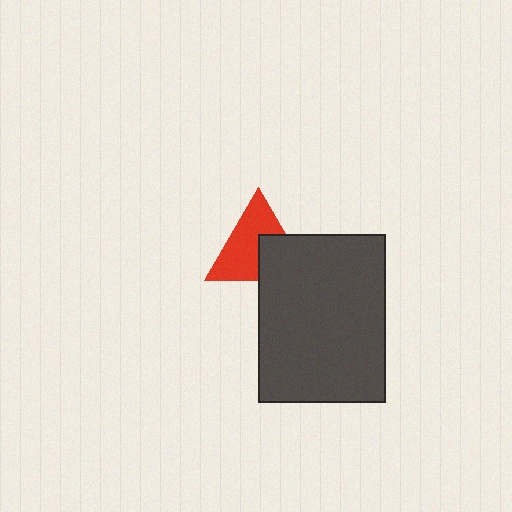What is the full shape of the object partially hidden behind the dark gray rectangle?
The partially hidden object is a red triangle.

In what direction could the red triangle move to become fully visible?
The red triangle could move toward the upper-left. That would shift it out from behind the dark gray rectangle entirely.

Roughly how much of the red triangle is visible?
About half of it is visible (roughly 61%).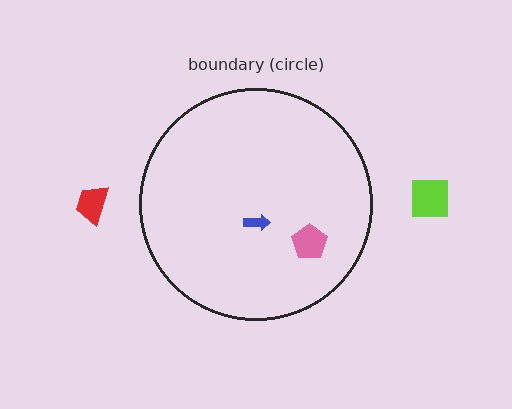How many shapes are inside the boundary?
2 inside, 2 outside.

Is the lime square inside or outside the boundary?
Outside.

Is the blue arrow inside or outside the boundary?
Inside.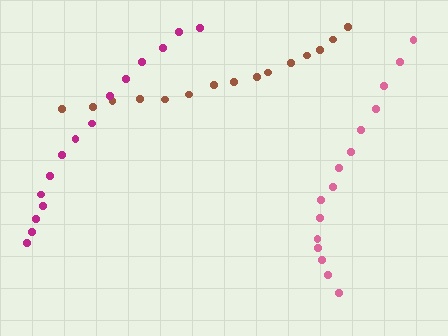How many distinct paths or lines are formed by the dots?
There are 3 distinct paths.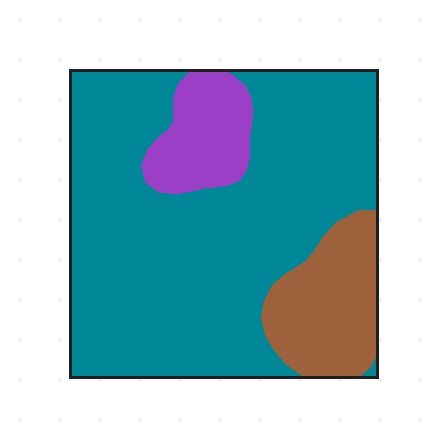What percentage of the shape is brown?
Brown covers 15% of the shape.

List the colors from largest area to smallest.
From largest to smallest: teal, brown, purple.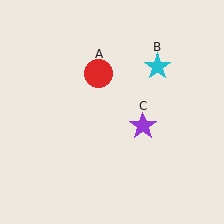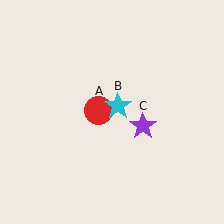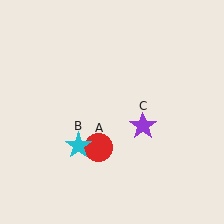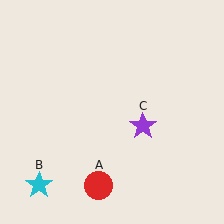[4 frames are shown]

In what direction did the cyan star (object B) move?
The cyan star (object B) moved down and to the left.